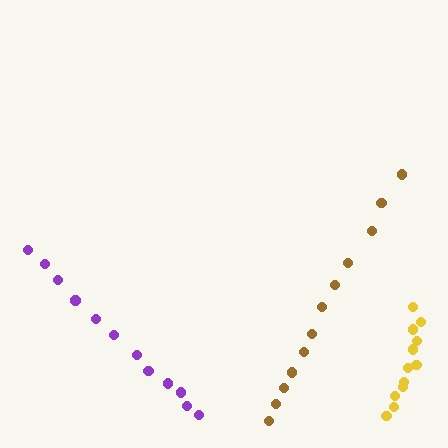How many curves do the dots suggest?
There are 3 distinct paths.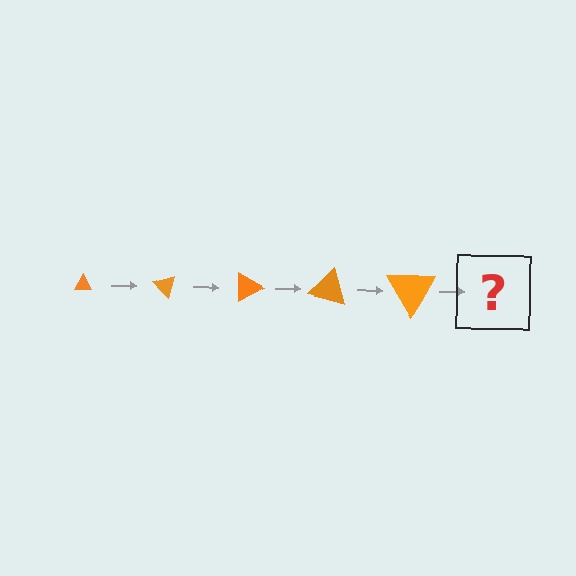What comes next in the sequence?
The next element should be a triangle, larger than the previous one and rotated 225 degrees from the start.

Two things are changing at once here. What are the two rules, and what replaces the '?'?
The two rules are that the triangle grows larger each step and it rotates 45 degrees each step. The '?' should be a triangle, larger than the previous one and rotated 225 degrees from the start.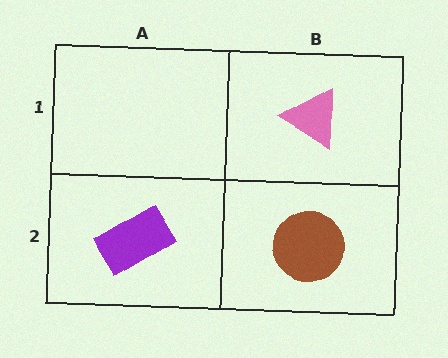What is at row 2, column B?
A brown circle.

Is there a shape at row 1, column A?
No, that cell is empty.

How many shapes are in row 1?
1 shape.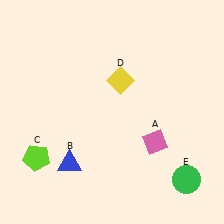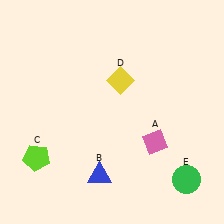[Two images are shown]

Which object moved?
The blue triangle (B) moved right.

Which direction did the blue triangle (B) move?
The blue triangle (B) moved right.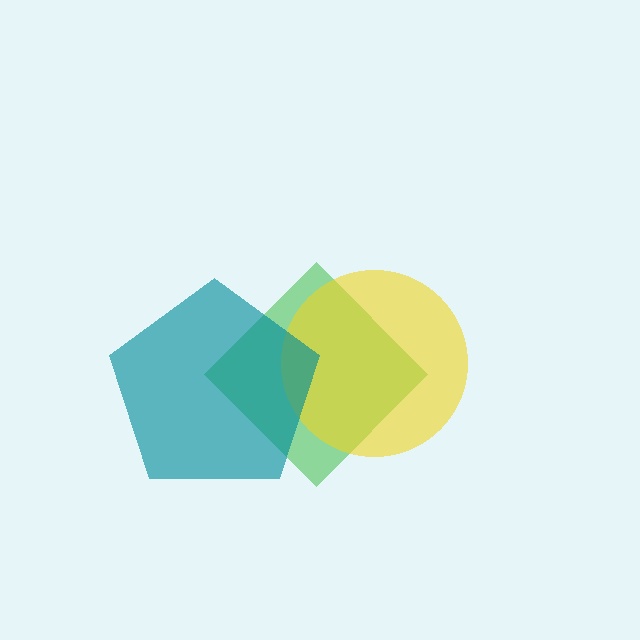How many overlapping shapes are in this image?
There are 3 overlapping shapes in the image.